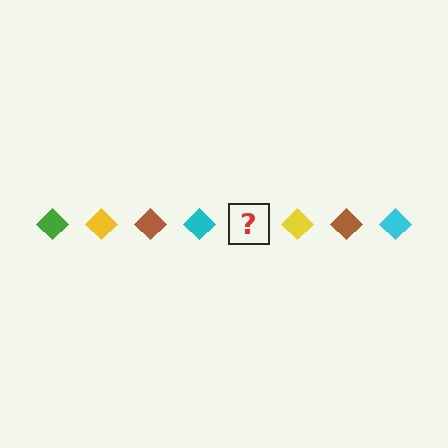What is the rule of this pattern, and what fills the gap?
The rule is that the pattern cycles through green, yellow, brown, cyan diamonds. The gap should be filled with a green diamond.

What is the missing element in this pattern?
The missing element is a green diamond.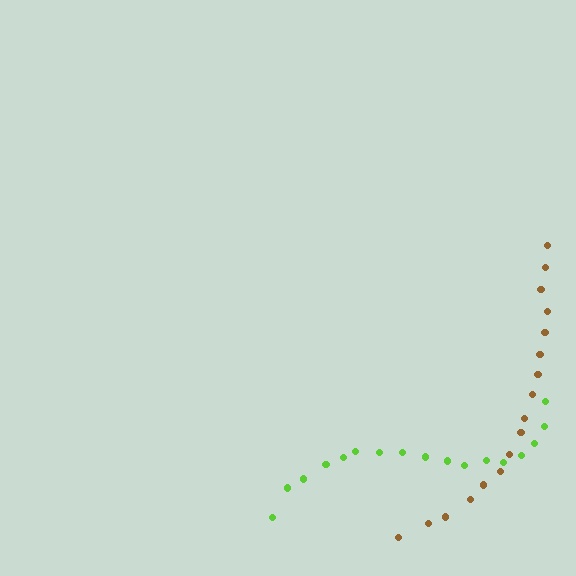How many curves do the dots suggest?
There are 2 distinct paths.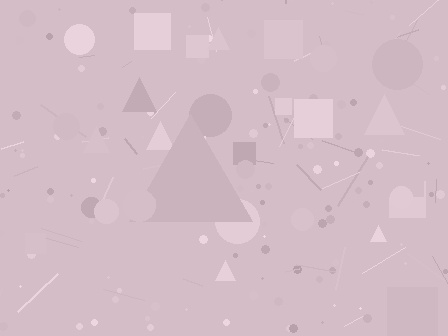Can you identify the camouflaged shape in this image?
The camouflaged shape is a triangle.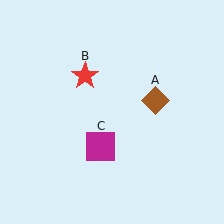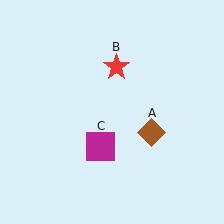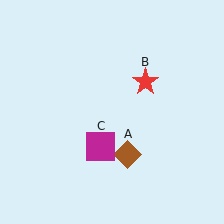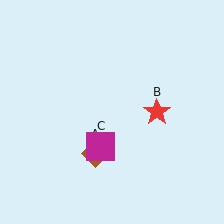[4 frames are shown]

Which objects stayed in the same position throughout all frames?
Magenta square (object C) remained stationary.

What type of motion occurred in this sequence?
The brown diamond (object A), red star (object B) rotated clockwise around the center of the scene.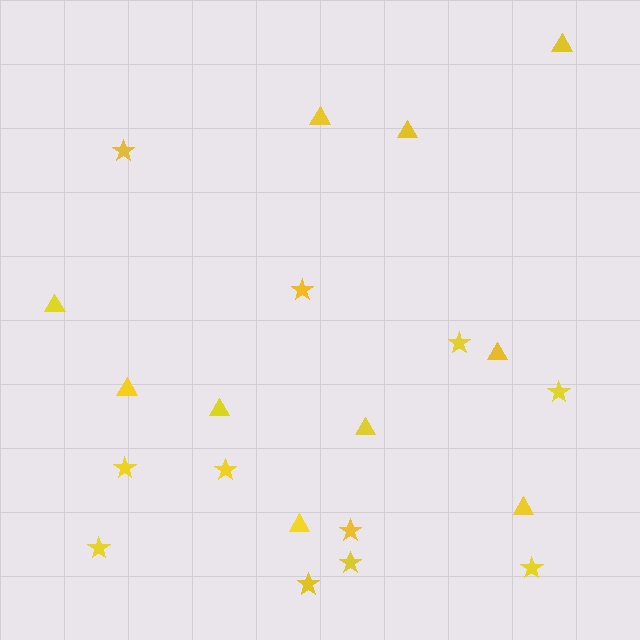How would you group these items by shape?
There are 2 groups: one group of triangles (10) and one group of stars (11).